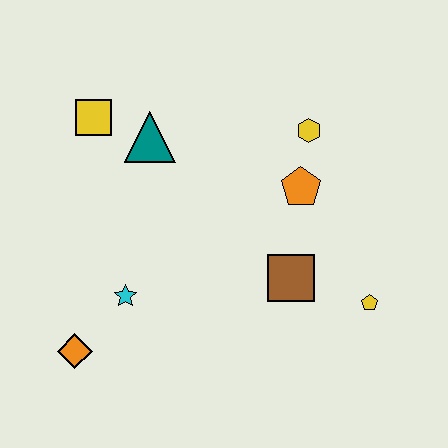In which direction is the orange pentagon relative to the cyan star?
The orange pentagon is to the right of the cyan star.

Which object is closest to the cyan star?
The orange diamond is closest to the cyan star.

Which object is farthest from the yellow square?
The yellow pentagon is farthest from the yellow square.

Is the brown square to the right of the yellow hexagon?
No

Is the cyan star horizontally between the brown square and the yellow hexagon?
No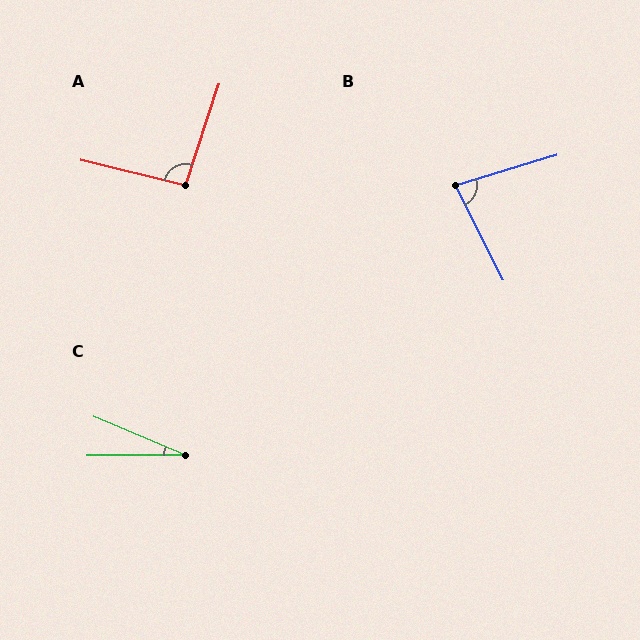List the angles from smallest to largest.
C (23°), B (80°), A (95°).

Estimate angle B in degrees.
Approximately 80 degrees.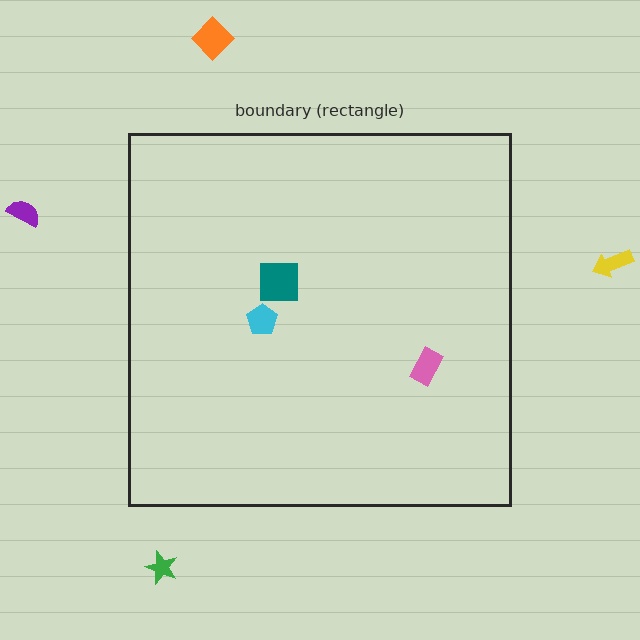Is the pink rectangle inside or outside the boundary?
Inside.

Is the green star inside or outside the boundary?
Outside.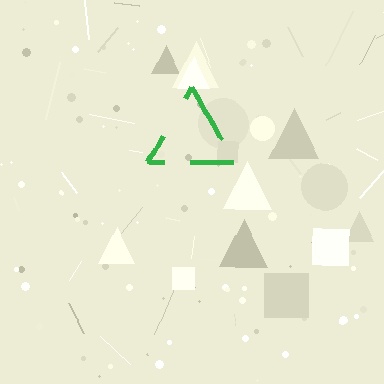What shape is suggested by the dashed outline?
The dashed outline suggests a triangle.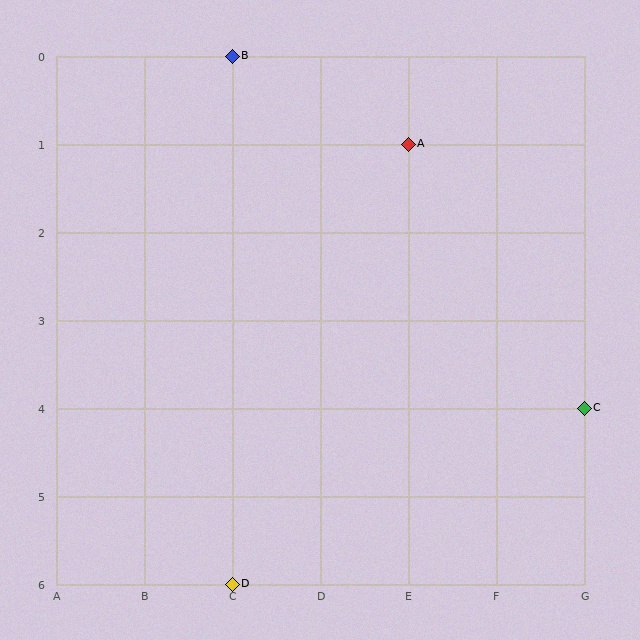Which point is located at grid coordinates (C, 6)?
Point D is at (C, 6).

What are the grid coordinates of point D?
Point D is at grid coordinates (C, 6).